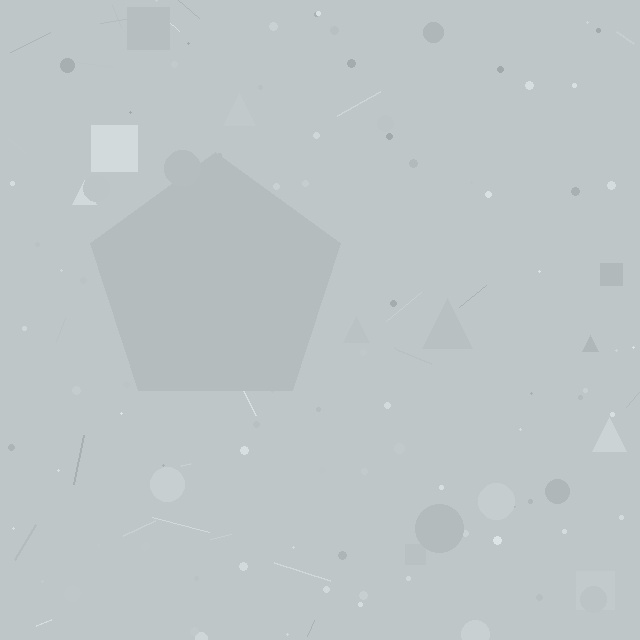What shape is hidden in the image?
A pentagon is hidden in the image.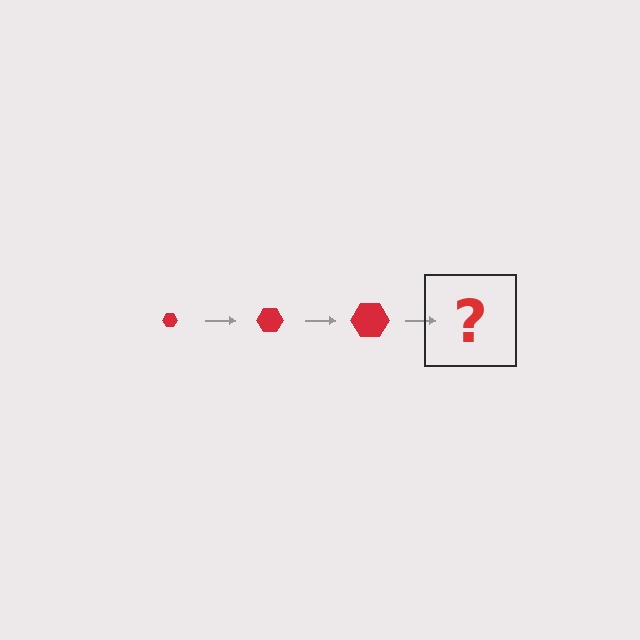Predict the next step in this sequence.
The next step is a red hexagon, larger than the previous one.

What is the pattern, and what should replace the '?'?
The pattern is that the hexagon gets progressively larger each step. The '?' should be a red hexagon, larger than the previous one.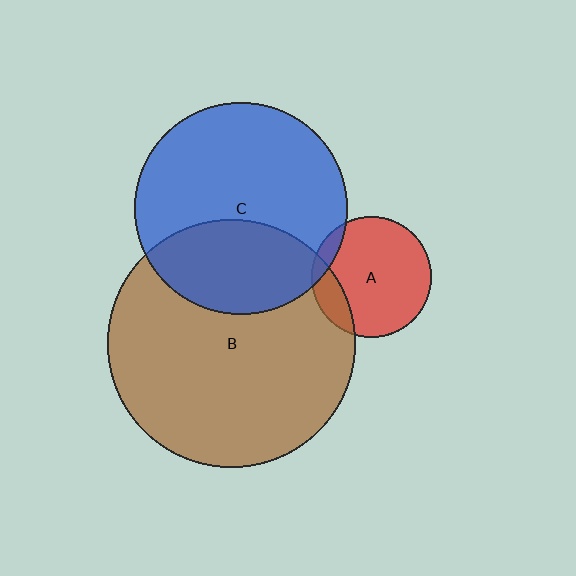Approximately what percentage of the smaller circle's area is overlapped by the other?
Approximately 15%.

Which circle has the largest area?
Circle B (brown).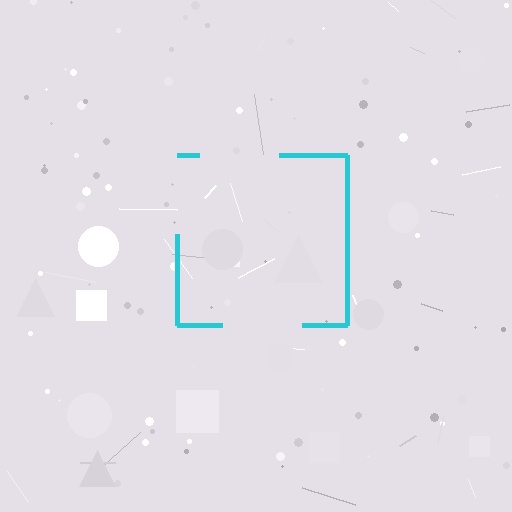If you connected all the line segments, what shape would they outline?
They would outline a square.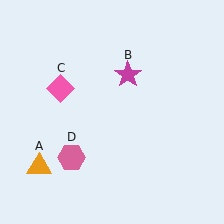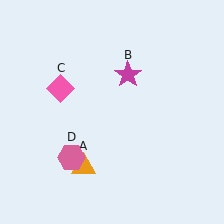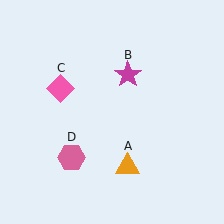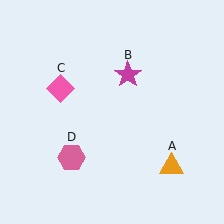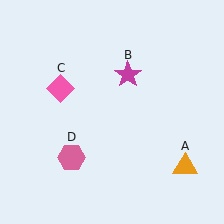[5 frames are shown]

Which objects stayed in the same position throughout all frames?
Magenta star (object B) and pink diamond (object C) and pink hexagon (object D) remained stationary.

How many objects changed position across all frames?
1 object changed position: orange triangle (object A).